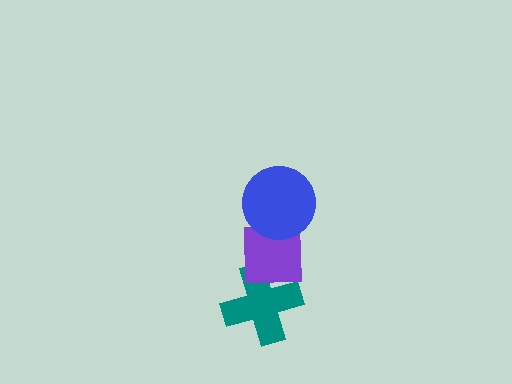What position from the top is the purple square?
The purple square is 2nd from the top.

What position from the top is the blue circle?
The blue circle is 1st from the top.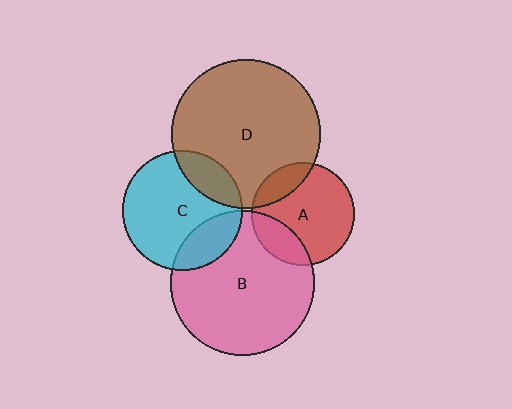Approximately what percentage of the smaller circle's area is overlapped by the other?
Approximately 20%.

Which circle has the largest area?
Circle D (brown).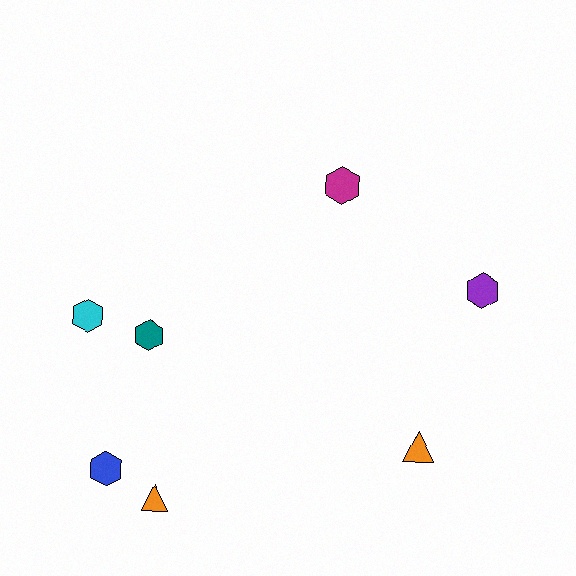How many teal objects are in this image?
There is 1 teal object.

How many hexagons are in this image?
There are 5 hexagons.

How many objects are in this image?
There are 7 objects.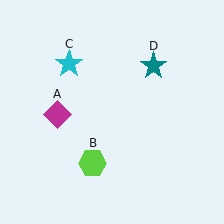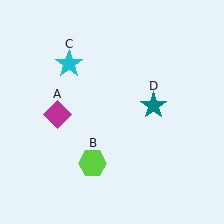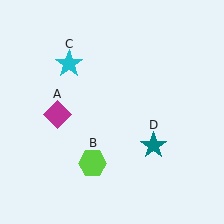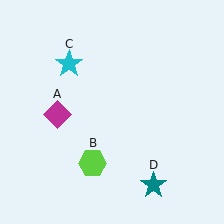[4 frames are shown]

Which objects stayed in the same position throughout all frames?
Magenta diamond (object A) and lime hexagon (object B) and cyan star (object C) remained stationary.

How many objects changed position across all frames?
1 object changed position: teal star (object D).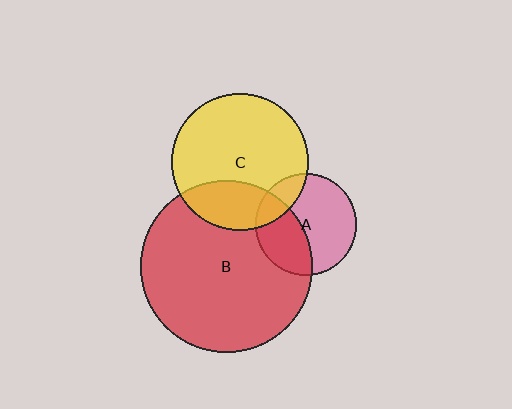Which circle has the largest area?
Circle B (red).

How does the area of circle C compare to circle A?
Approximately 1.8 times.